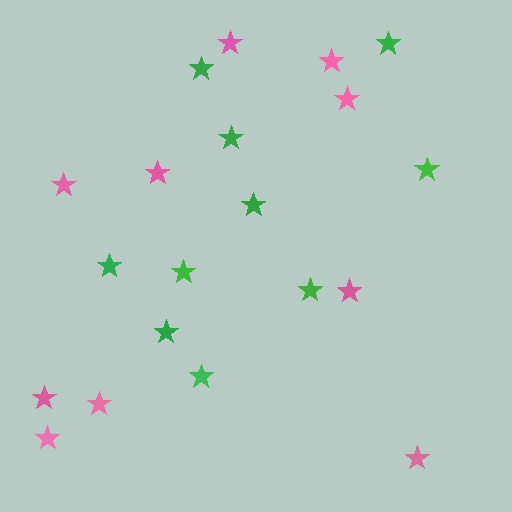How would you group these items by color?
There are 2 groups: one group of pink stars (10) and one group of green stars (10).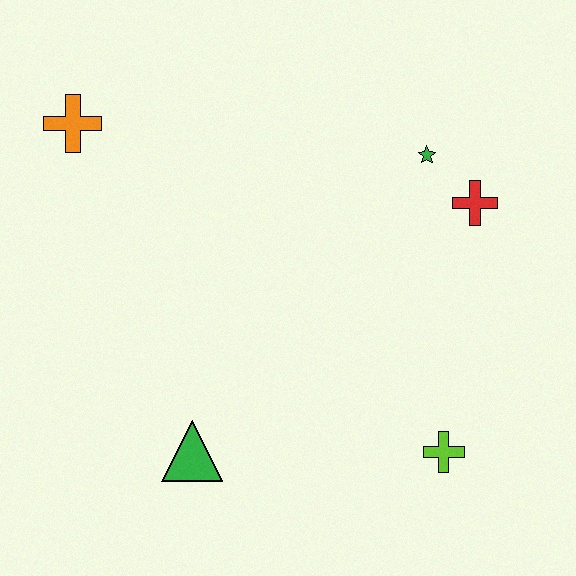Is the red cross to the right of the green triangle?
Yes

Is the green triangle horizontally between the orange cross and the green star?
Yes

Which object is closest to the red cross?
The green star is closest to the red cross.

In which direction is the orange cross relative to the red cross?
The orange cross is to the left of the red cross.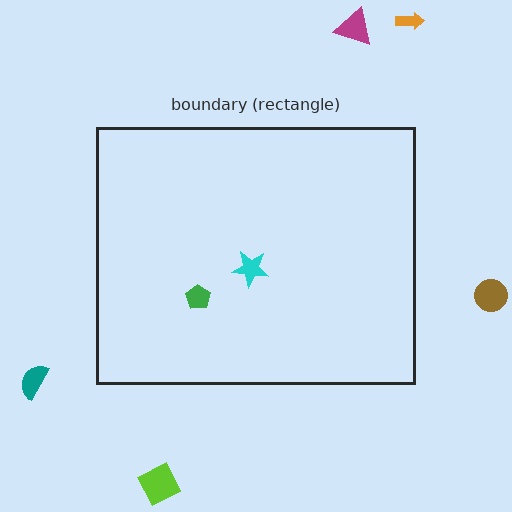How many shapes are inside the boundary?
2 inside, 5 outside.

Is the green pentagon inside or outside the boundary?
Inside.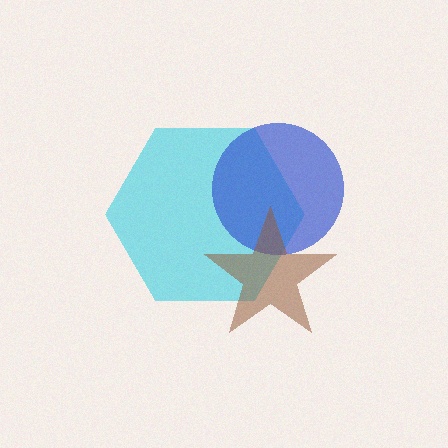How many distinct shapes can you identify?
There are 3 distinct shapes: a cyan hexagon, a blue circle, a brown star.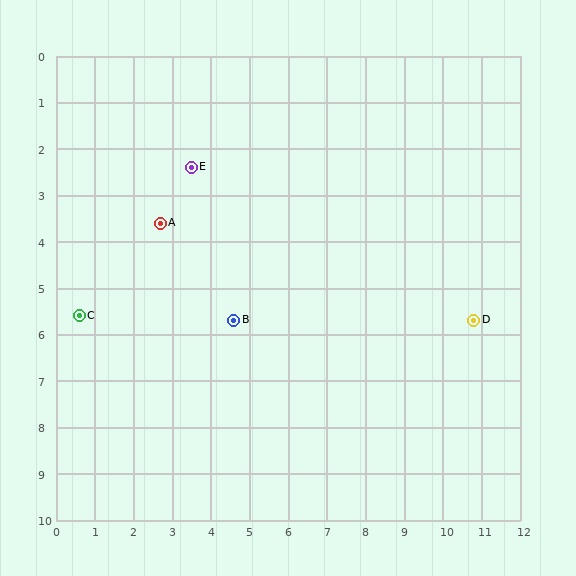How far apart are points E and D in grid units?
Points E and D are about 8.0 grid units apart.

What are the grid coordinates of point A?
Point A is at approximately (2.7, 3.6).